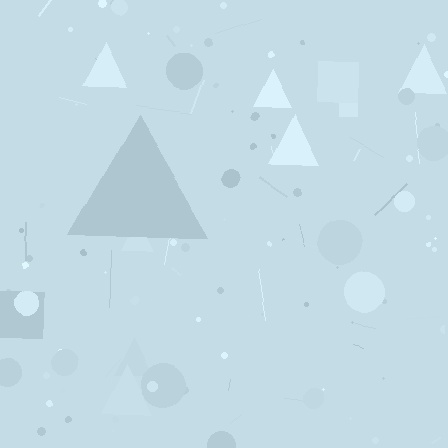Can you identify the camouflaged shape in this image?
The camouflaged shape is a triangle.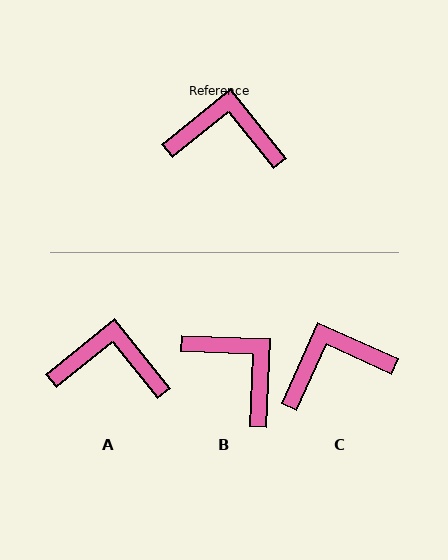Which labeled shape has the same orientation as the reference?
A.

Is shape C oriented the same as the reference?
No, it is off by about 27 degrees.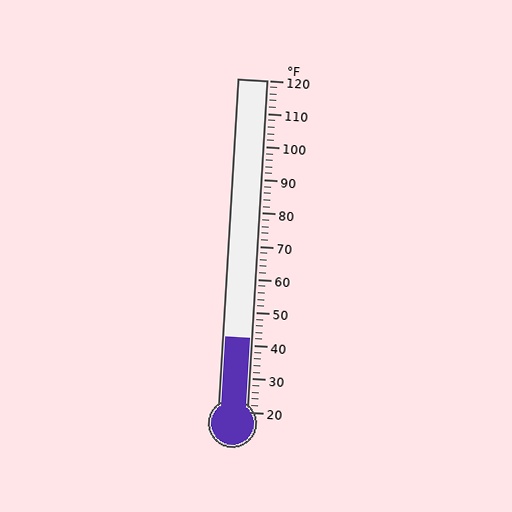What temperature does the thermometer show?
The thermometer shows approximately 42°F.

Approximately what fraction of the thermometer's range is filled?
The thermometer is filled to approximately 20% of its range.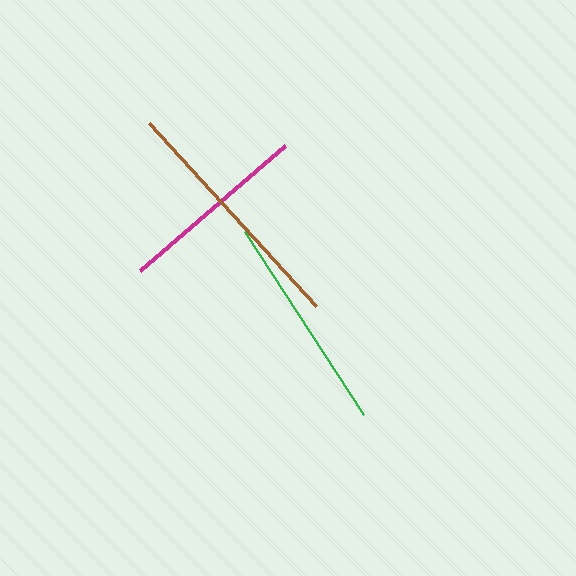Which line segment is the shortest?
The magenta line is the shortest at approximately 192 pixels.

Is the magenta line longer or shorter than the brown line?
The brown line is longer than the magenta line.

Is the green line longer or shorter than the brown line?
The brown line is longer than the green line.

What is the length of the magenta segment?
The magenta segment is approximately 192 pixels long.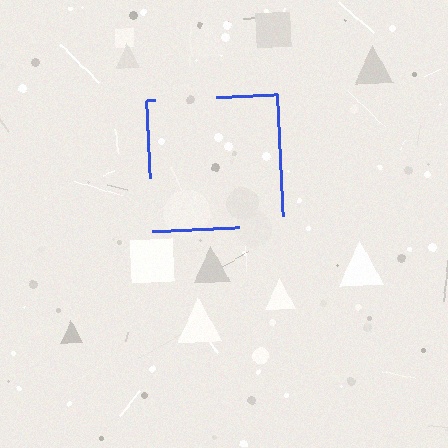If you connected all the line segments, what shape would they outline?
They would outline a square.